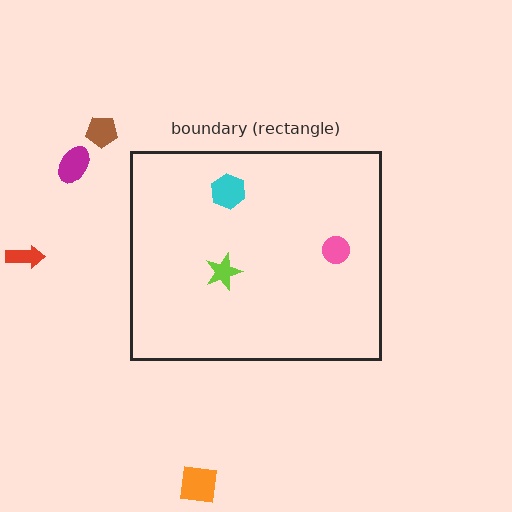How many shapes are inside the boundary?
3 inside, 4 outside.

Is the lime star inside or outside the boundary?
Inside.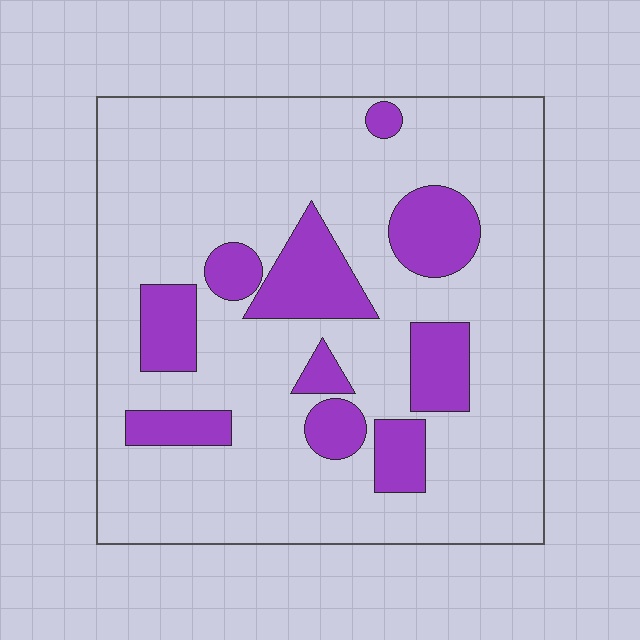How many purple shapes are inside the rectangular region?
10.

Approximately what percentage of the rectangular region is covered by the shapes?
Approximately 20%.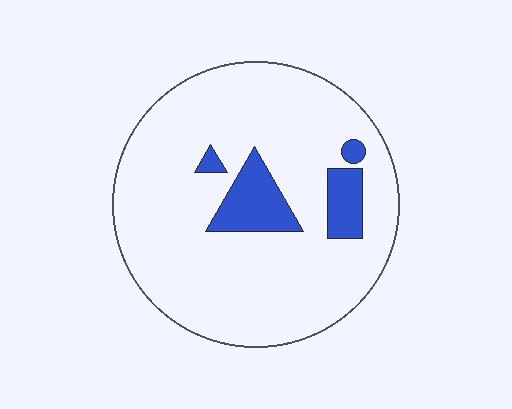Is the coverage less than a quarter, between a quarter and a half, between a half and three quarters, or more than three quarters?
Less than a quarter.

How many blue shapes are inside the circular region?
4.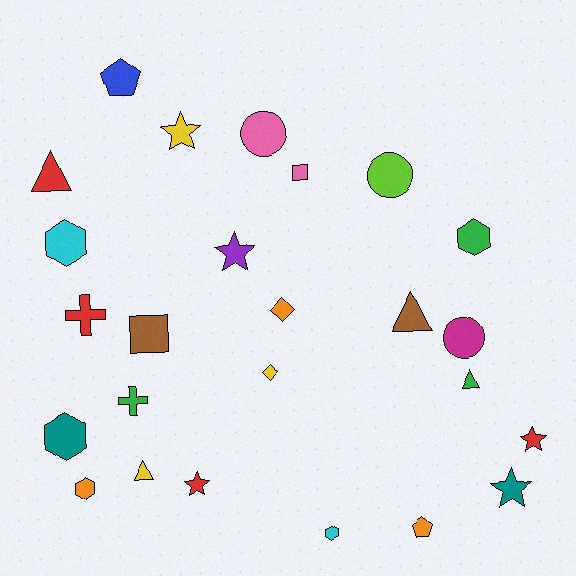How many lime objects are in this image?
There is 1 lime object.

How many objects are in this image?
There are 25 objects.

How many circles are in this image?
There are 3 circles.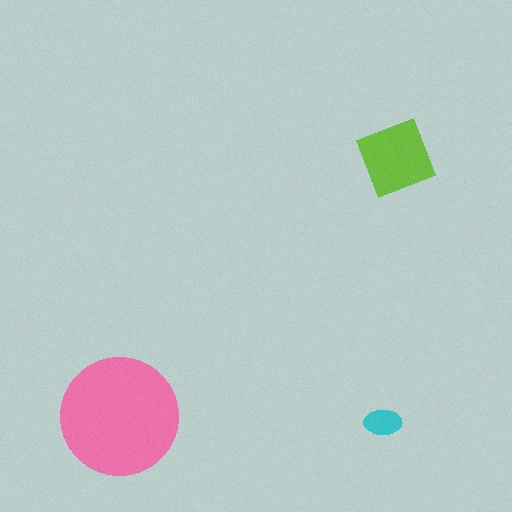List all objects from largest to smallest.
The pink circle, the lime diamond, the cyan ellipse.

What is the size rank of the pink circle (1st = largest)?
1st.